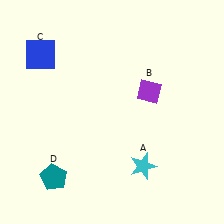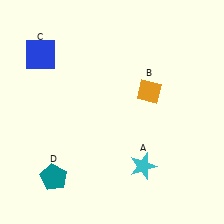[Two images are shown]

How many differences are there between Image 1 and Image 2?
There is 1 difference between the two images.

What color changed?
The diamond (B) changed from purple in Image 1 to orange in Image 2.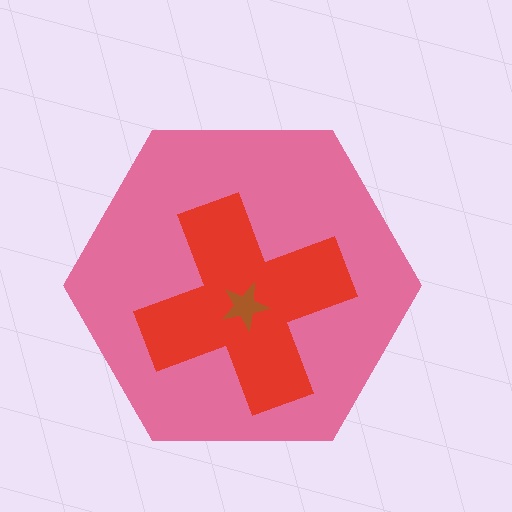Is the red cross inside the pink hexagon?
Yes.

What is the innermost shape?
The brown star.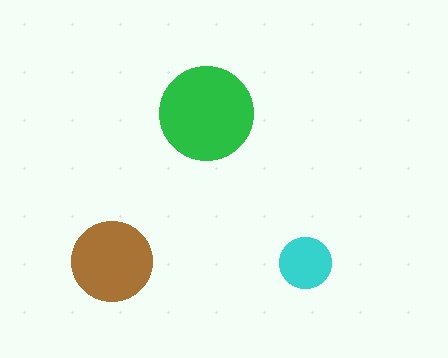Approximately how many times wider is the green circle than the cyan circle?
About 2 times wider.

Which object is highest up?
The green circle is topmost.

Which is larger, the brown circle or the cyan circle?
The brown one.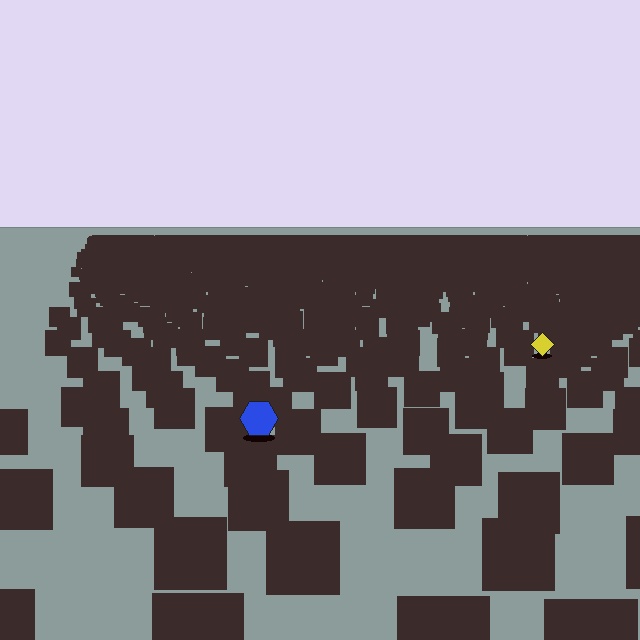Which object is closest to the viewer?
The blue hexagon is closest. The texture marks near it are larger and more spread out.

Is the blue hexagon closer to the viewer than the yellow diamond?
Yes. The blue hexagon is closer — you can tell from the texture gradient: the ground texture is coarser near it.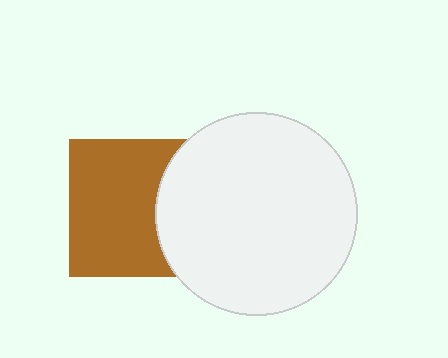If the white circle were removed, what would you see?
You would see the complete brown square.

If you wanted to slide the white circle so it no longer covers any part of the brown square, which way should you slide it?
Slide it right — that is the most direct way to separate the two shapes.